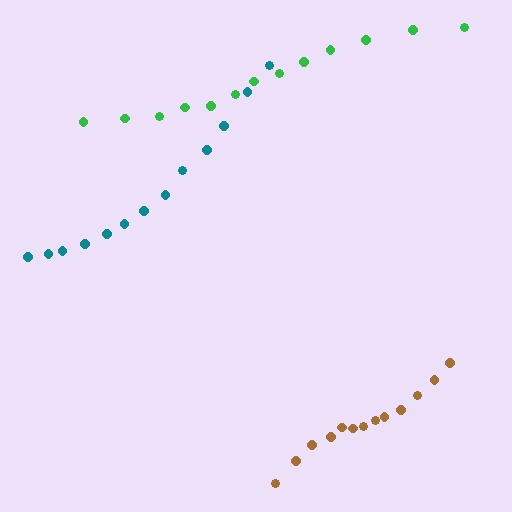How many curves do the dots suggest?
There are 3 distinct paths.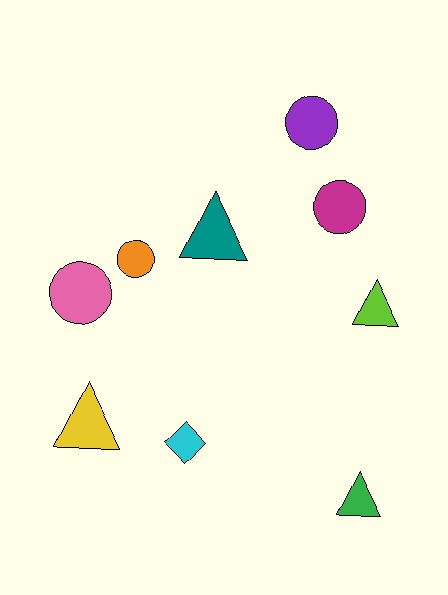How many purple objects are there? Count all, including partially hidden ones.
There is 1 purple object.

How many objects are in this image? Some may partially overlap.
There are 9 objects.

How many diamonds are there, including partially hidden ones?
There is 1 diamond.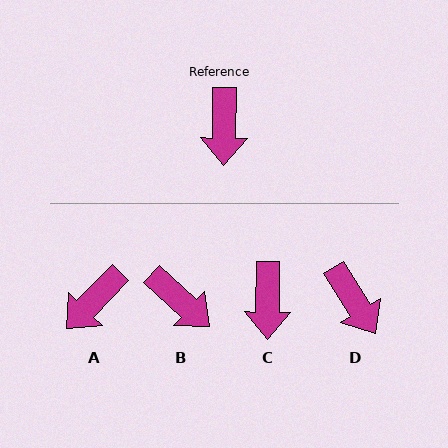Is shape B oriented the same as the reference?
No, it is off by about 48 degrees.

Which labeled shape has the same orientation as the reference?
C.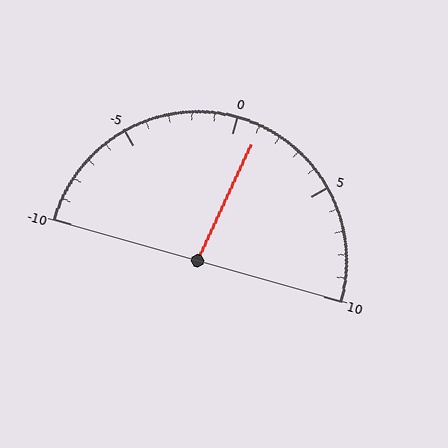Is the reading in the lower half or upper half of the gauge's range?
The reading is in the upper half of the range (-10 to 10).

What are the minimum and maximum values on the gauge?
The gauge ranges from -10 to 10.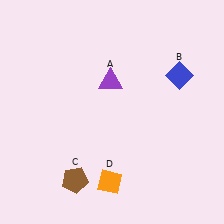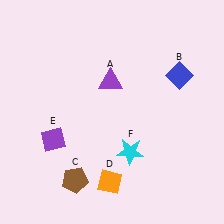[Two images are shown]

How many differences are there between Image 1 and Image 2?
There are 2 differences between the two images.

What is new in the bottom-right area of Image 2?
A cyan star (F) was added in the bottom-right area of Image 2.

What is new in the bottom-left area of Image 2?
A purple diamond (E) was added in the bottom-left area of Image 2.